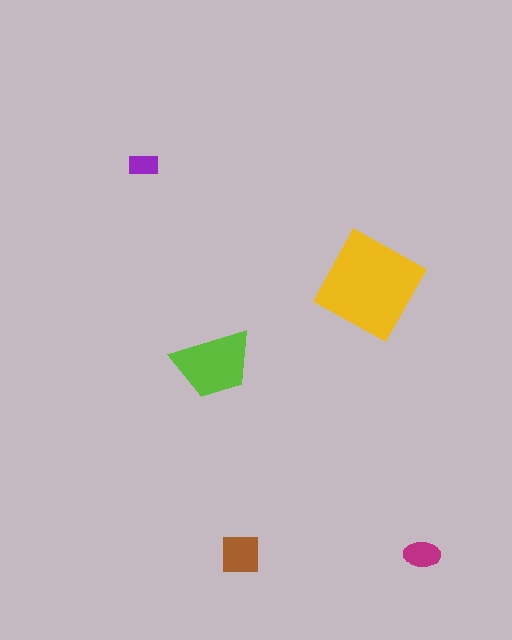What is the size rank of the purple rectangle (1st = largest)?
5th.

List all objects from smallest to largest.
The purple rectangle, the magenta ellipse, the brown square, the lime trapezoid, the yellow diamond.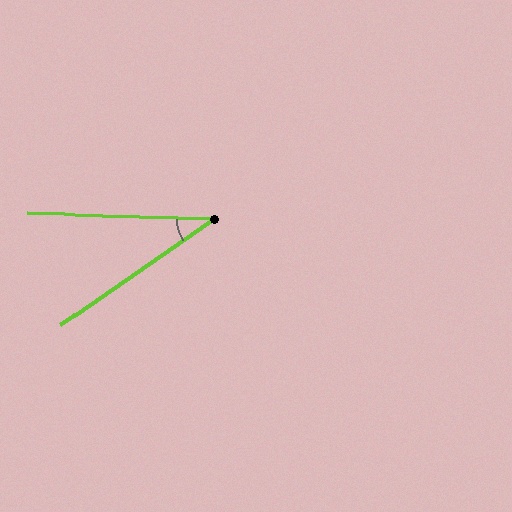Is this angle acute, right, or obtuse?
It is acute.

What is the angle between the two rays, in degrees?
Approximately 36 degrees.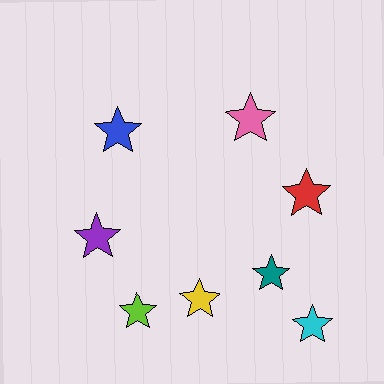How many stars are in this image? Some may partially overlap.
There are 8 stars.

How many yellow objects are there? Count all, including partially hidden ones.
There is 1 yellow object.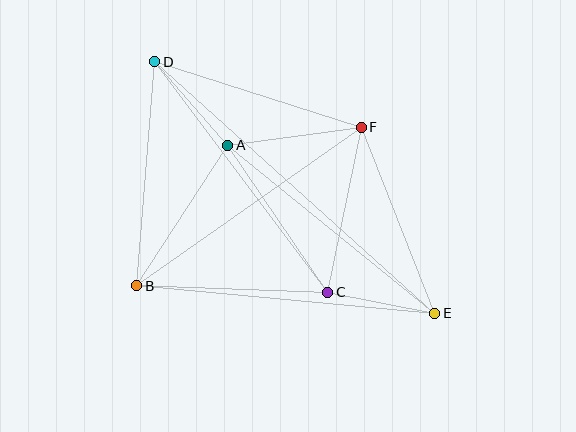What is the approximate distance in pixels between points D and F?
The distance between D and F is approximately 216 pixels.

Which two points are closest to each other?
Points C and E are closest to each other.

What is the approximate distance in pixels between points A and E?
The distance between A and E is approximately 267 pixels.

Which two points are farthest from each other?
Points D and E are farthest from each other.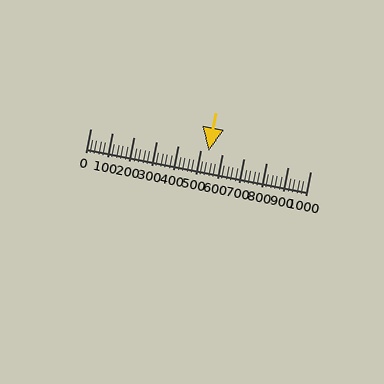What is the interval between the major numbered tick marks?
The major tick marks are spaced 100 units apart.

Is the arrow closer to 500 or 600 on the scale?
The arrow is closer to 500.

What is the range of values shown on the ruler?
The ruler shows values from 0 to 1000.